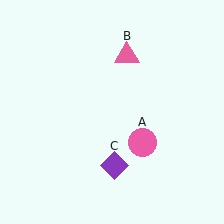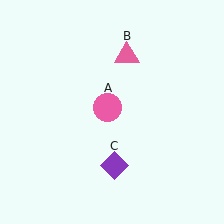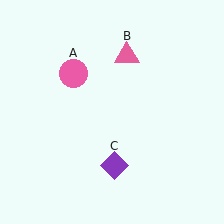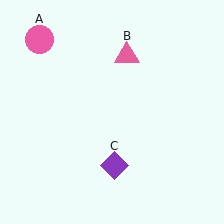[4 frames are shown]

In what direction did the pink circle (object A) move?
The pink circle (object A) moved up and to the left.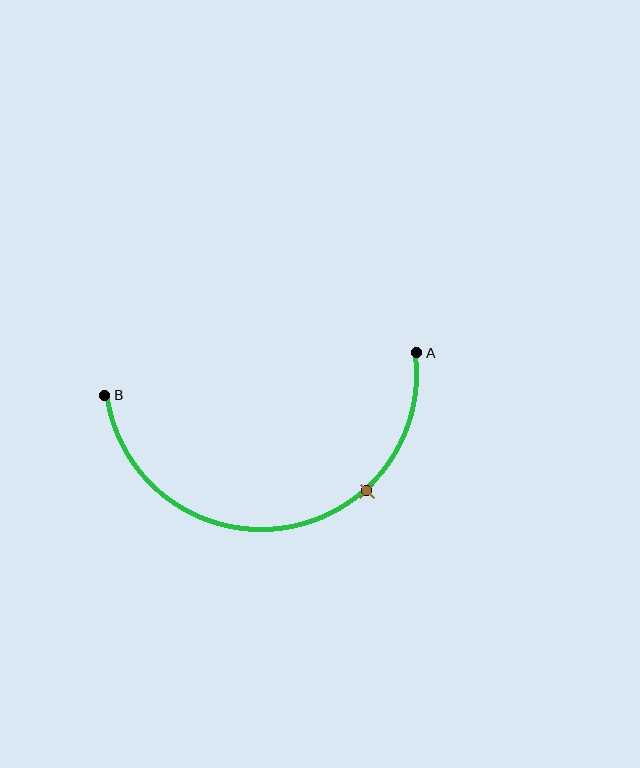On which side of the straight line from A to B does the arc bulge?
The arc bulges below the straight line connecting A and B.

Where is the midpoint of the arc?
The arc midpoint is the point on the curve farthest from the straight line joining A and B. It sits below that line.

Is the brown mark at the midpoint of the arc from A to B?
No. The brown mark lies on the arc but is closer to endpoint A. The arc midpoint would be at the point on the curve equidistant along the arc from both A and B.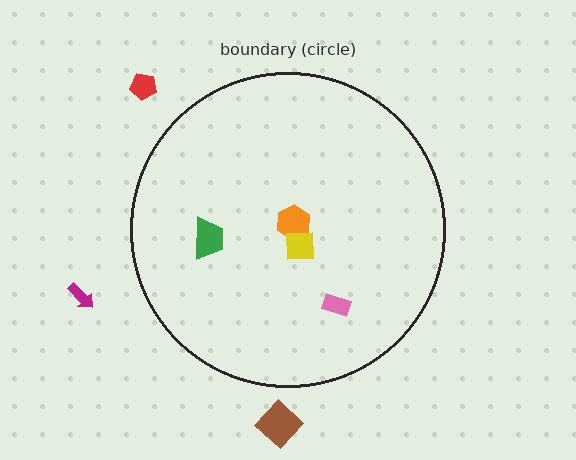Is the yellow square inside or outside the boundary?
Inside.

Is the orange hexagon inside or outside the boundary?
Inside.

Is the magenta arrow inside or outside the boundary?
Outside.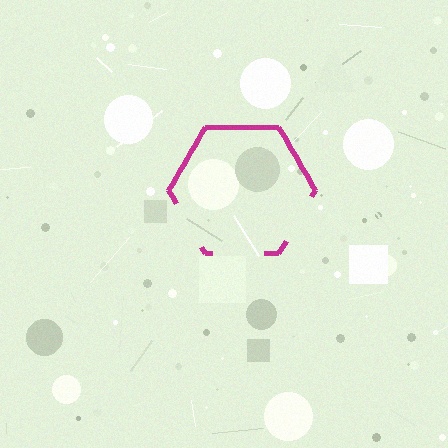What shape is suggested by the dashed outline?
The dashed outline suggests a hexagon.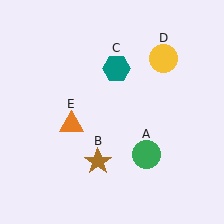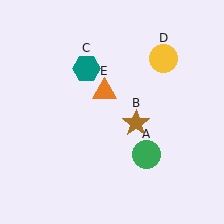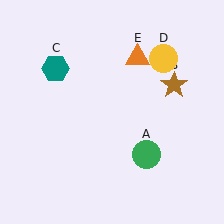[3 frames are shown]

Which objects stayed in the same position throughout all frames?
Green circle (object A) and yellow circle (object D) remained stationary.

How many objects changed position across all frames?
3 objects changed position: brown star (object B), teal hexagon (object C), orange triangle (object E).